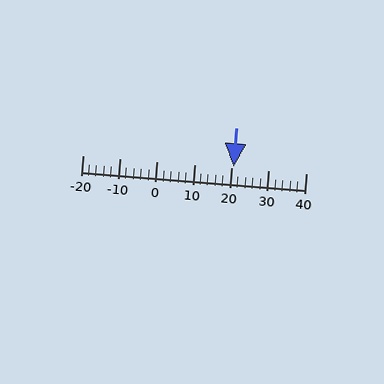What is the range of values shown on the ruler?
The ruler shows values from -20 to 40.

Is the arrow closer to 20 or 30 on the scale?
The arrow is closer to 20.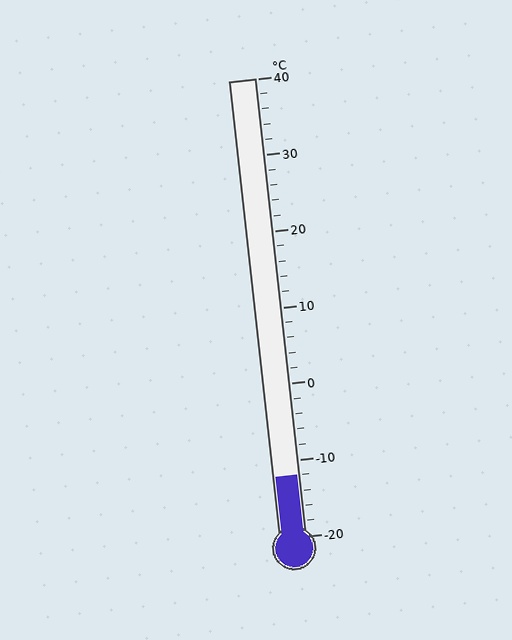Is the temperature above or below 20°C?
The temperature is below 20°C.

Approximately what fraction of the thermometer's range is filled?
The thermometer is filled to approximately 15% of its range.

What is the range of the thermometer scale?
The thermometer scale ranges from -20°C to 40°C.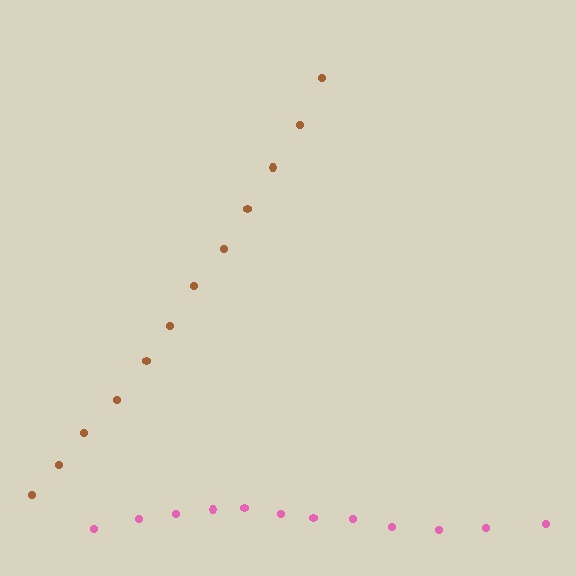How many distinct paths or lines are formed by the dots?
There are 2 distinct paths.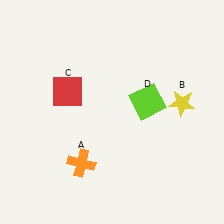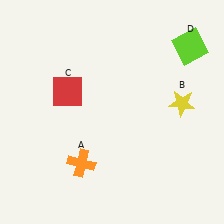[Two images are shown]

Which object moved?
The lime square (D) moved up.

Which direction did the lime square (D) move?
The lime square (D) moved up.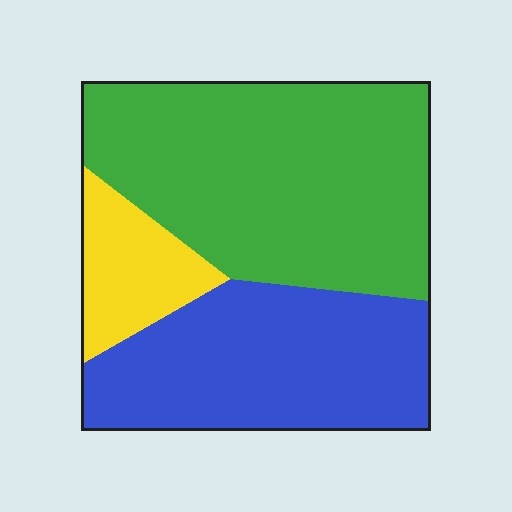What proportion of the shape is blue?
Blue takes up about three eighths (3/8) of the shape.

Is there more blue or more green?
Green.